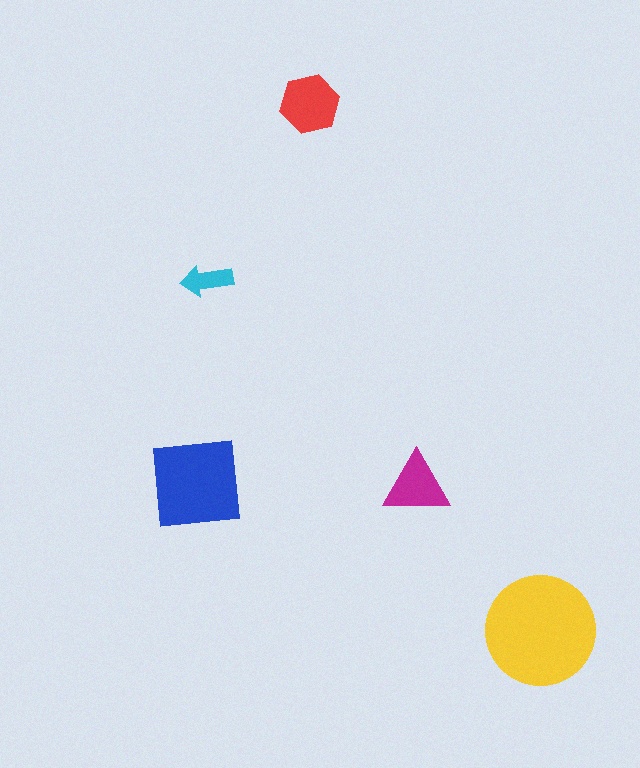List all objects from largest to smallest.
The yellow circle, the blue square, the red hexagon, the magenta triangle, the cyan arrow.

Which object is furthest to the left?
The blue square is leftmost.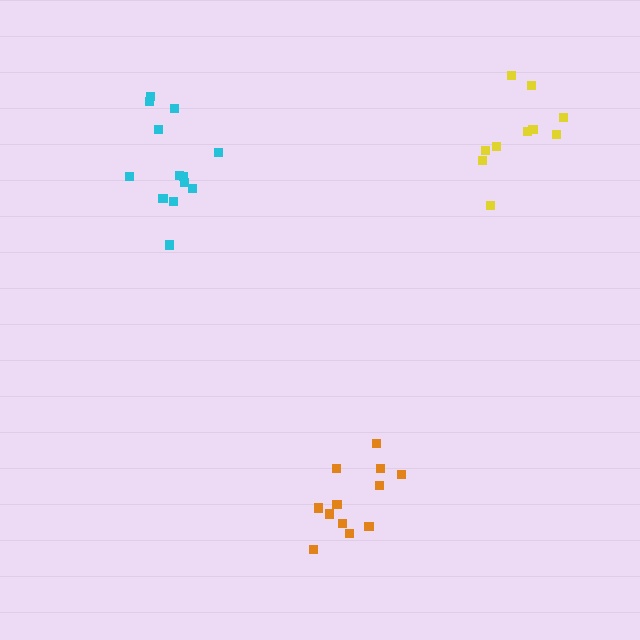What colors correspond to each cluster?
The clusters are colored: orange, yellow, cyan.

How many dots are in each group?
Group 1: 12 dots, Group 2: 10 dots, Group 3: 13 dots (35 total).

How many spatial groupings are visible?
There are 3 spatial groupings.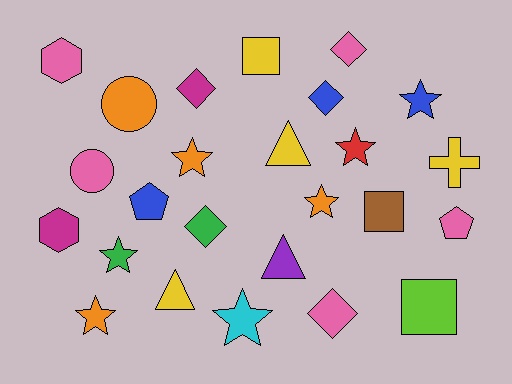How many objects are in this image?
There are 25 objects.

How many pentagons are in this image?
There are 2 pentagons.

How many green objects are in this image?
There are 2 green objects.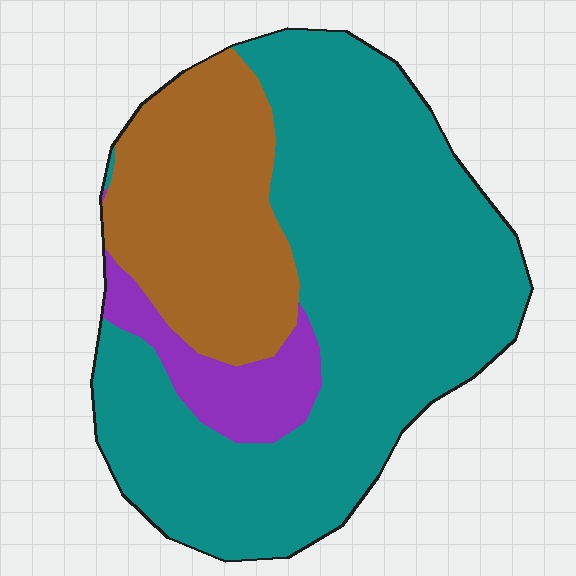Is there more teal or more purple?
Teal.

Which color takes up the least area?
Purple, at roughly 10%.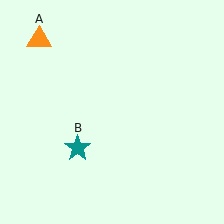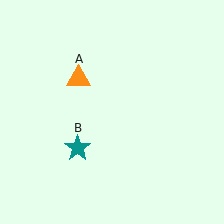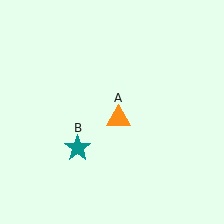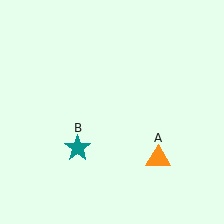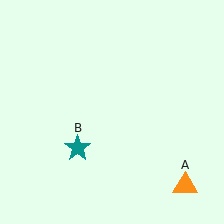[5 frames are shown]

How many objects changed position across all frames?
1 object changed position: orange triangle (object A).